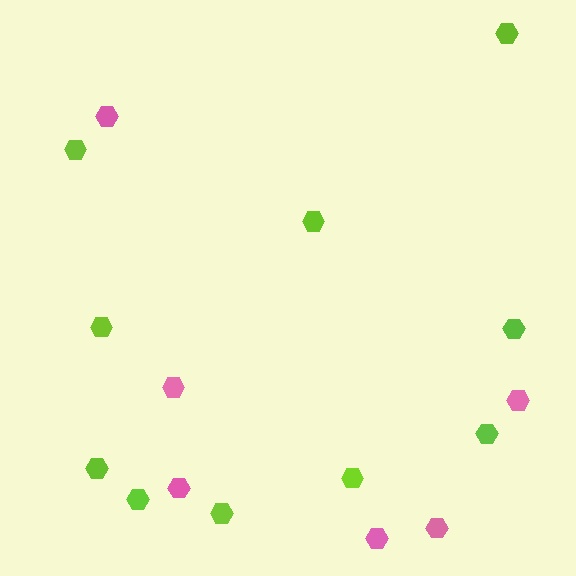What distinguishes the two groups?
There are 2 groups: one group of lime hexagons (10) and one group of pink hexagons (6).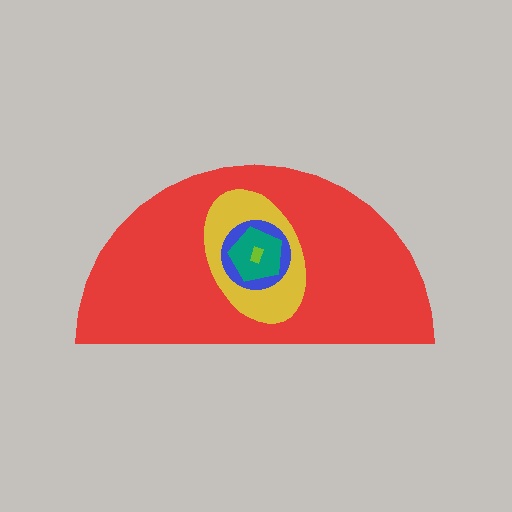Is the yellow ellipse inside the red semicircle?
Yes.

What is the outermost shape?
The red semicircle.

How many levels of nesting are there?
5.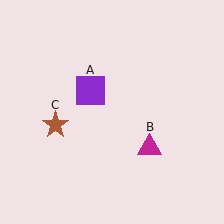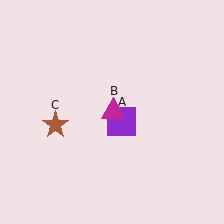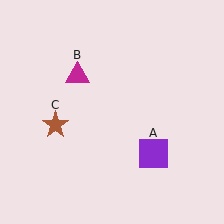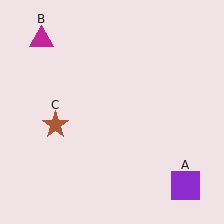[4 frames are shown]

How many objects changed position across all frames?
2 objects changed position: purple square (object A), magenta triangle (object B).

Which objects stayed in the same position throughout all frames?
Brown star (object C) remained stationary.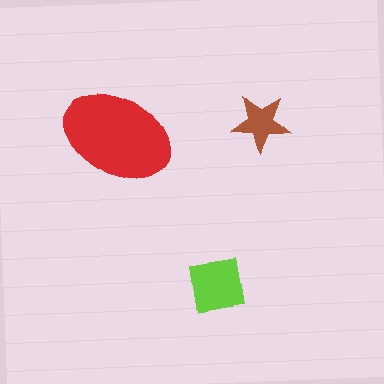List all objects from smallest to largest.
The brown star, the lime square, the red ellipse.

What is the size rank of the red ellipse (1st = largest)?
1st.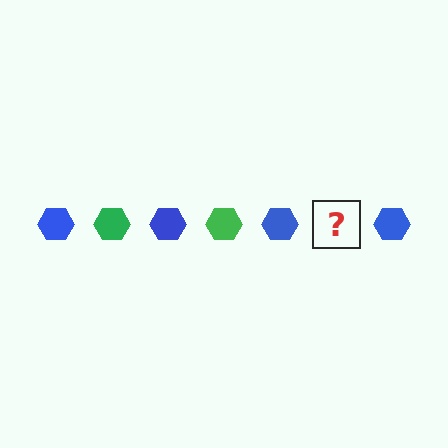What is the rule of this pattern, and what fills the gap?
The rule is that the pattern cycles through blue, green hexagons. The gap should be filled with a green hexagon.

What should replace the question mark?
The question mark should be replaced with a green hexagon.